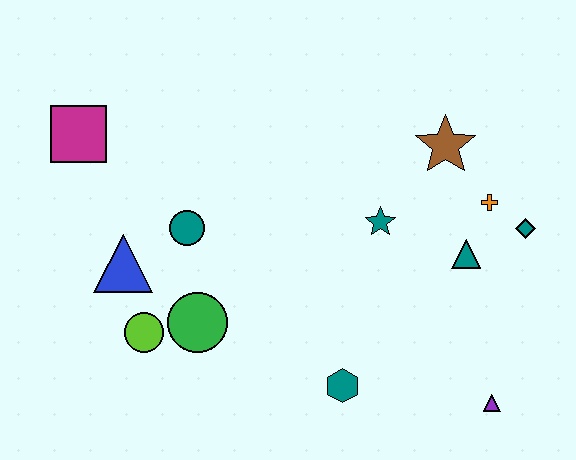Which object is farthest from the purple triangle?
The magenta square is farthest from the purple triangle.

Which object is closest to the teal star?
The teal triangle is closest to the teal star.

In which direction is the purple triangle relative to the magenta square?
The purple triangle is to the right of the magenta square.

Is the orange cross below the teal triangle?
No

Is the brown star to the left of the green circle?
No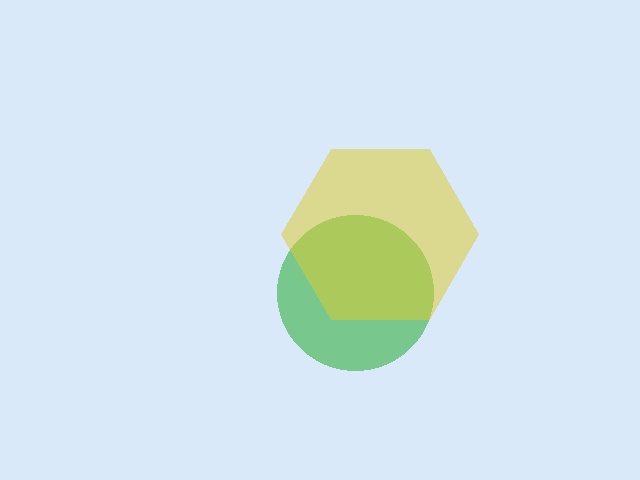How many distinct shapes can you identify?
There are 2 distinct shapes: a green circle, a yellow hexagon.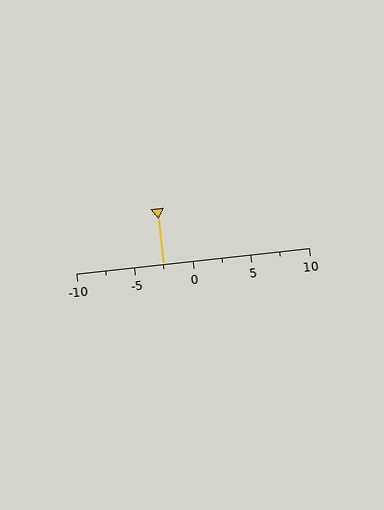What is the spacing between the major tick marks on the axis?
The major ticks are spaced 5 apart.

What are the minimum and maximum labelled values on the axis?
The axis runs from -10 to 10.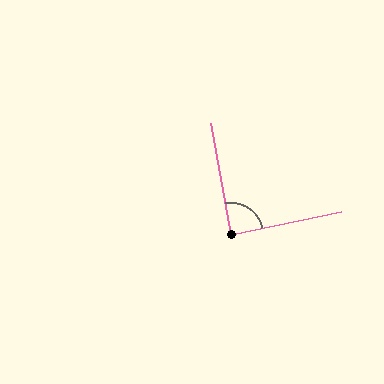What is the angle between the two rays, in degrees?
Approximately 89 degrees.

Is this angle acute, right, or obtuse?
It is approximately a right angle.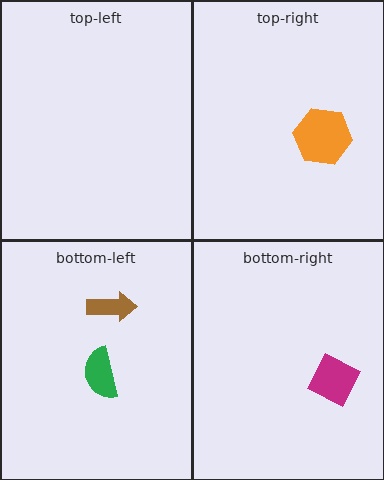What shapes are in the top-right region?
The orange hexagon.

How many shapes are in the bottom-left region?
2.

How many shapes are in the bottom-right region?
1.